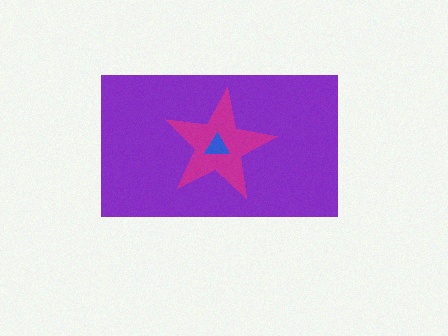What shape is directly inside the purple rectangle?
The magenta star.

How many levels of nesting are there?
3.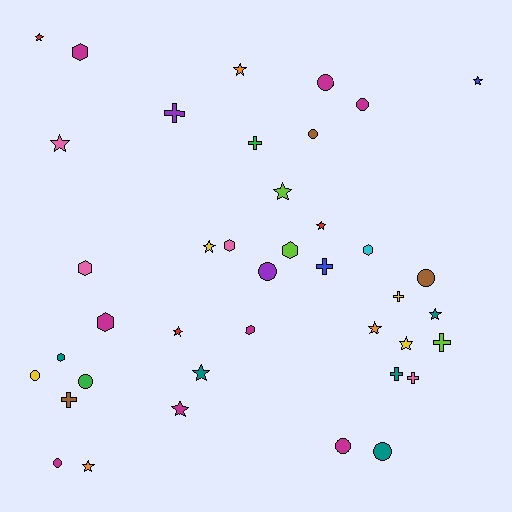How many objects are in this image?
There are 40 objects.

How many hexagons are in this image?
There are 8 hexagons.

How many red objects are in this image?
There are 3 red objects.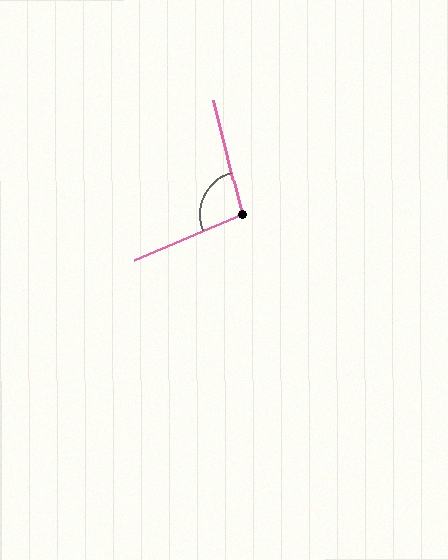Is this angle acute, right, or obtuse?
It is obtuse.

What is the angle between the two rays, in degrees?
Approximately 99 degrees.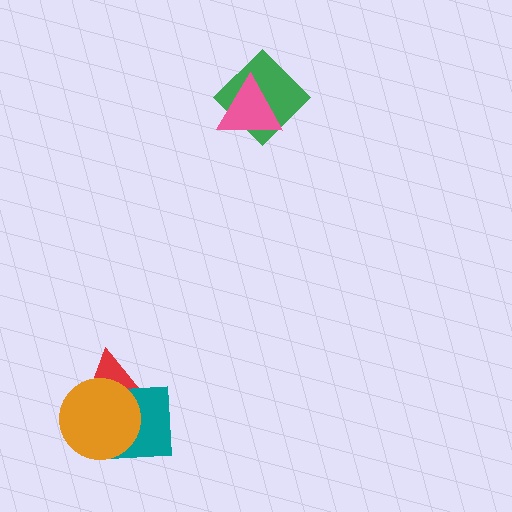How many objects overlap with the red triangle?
2 objects overlap with the red triangle.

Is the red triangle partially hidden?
Yes, it is partially covered by another shape.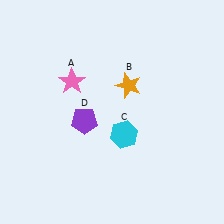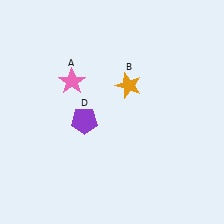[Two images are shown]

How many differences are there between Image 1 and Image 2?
There is 1 difference between the two images.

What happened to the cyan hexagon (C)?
The cyan hexagon (C) was removed in Image 2. It was in the bottom-right area of Image 1.